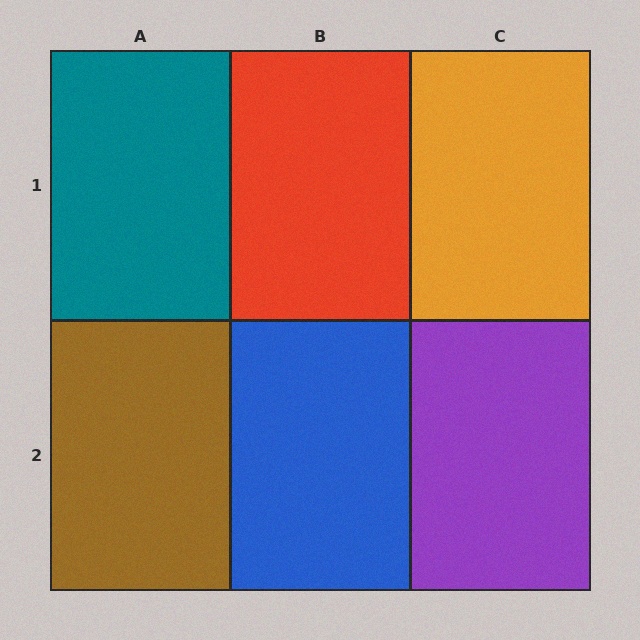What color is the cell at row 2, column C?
Purple.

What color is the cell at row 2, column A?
Brown.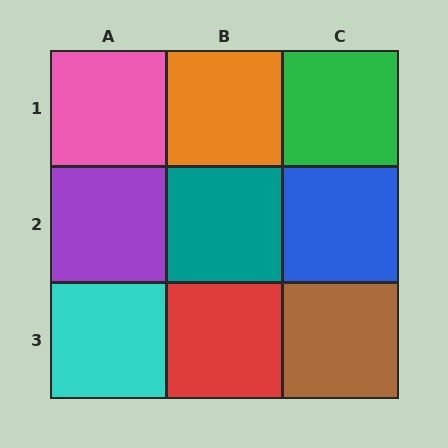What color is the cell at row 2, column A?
Purple.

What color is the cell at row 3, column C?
Brown.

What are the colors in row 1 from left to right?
Pink, orange, green.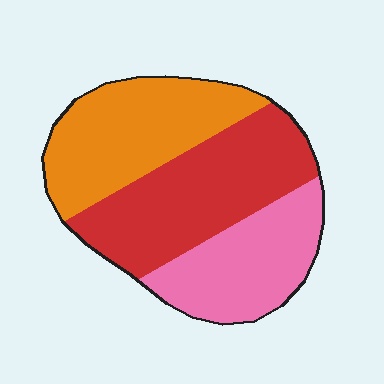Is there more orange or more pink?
Orange.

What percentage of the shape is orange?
Orange covers roughly 35% of the shape.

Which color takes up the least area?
Pink, at roughly 30%.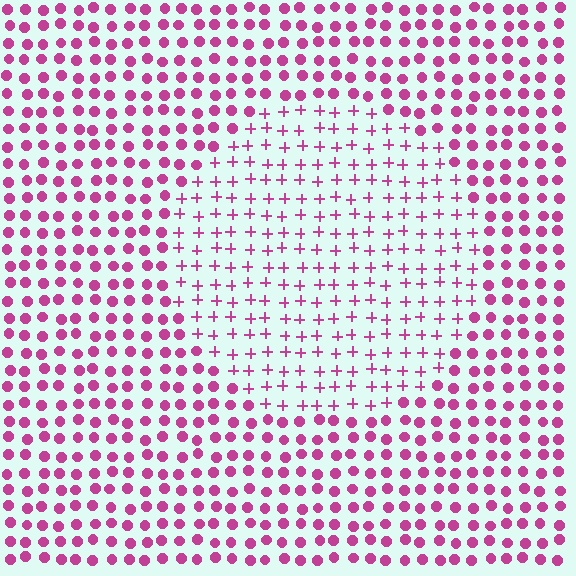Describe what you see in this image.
The image is filled with small magenta elements arranged in a uniform grid. A circle-shaped region contains plus signs, while the surrounding area contains circles. The boundary is defined purely by the change in element shape.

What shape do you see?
I see a circle.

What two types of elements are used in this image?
The image uses plus signs inside the circle region and circles outside it.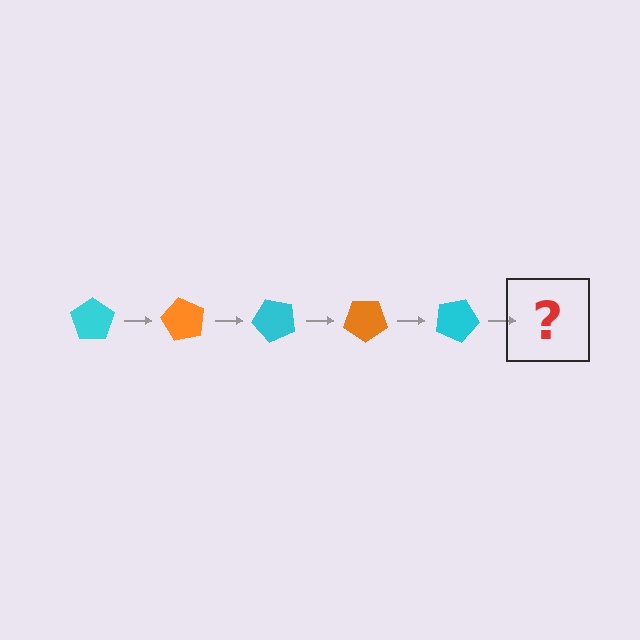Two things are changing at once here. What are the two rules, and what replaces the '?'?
The two rules are that it rotates 60 degrees each step and the color cycles through cyan and orange. The '?' should be an orange pentagon, rotated 300 degrees from the start.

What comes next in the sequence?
The next element should be an orange pentagon, rotated 300 degrees from the start.